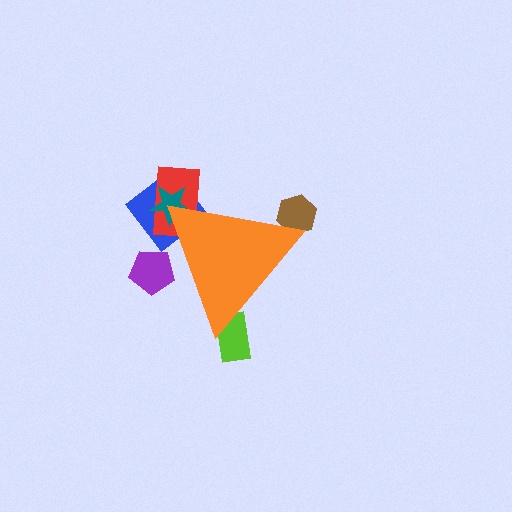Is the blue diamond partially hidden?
Yes, the blue diamond is partially hidden behind the orange triangle.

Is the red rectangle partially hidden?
Yes, the red rectangle is partially hidden behind the orange triangle.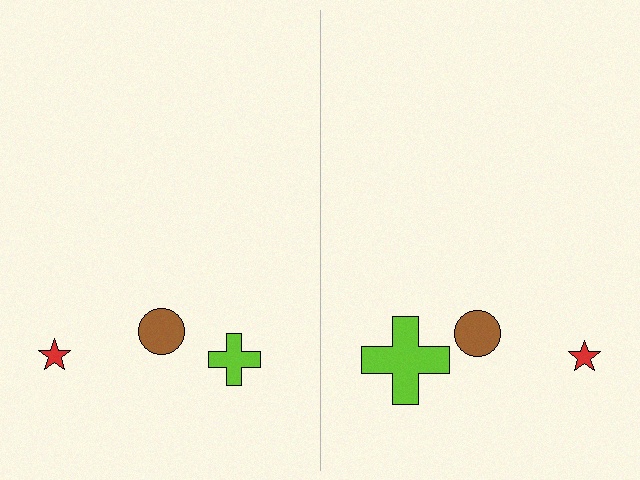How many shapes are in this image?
There are 6 shapes in this image.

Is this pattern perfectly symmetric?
No, the pattern is not perfectly symmetric. The lime cross on the right side has a different size than its mirror counterpart.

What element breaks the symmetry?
The lime cross on the right side has a different size than its mirror counterpart.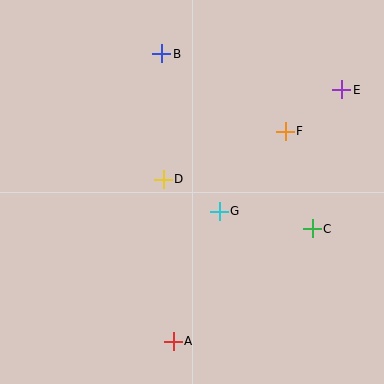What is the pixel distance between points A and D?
The distance between A and D is 162 pixels.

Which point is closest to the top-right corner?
Point E is closest to the top-right corner.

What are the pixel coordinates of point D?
Point D is at (163, 179).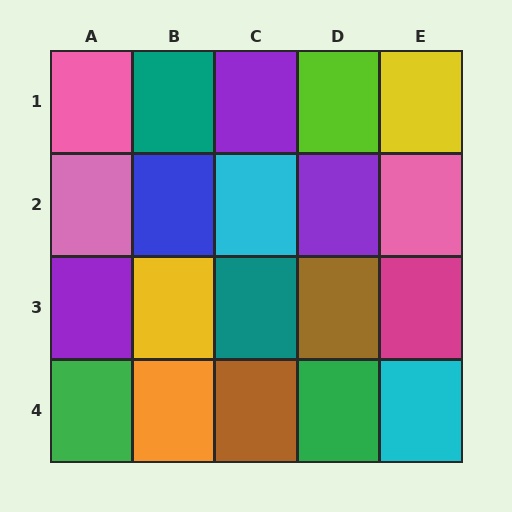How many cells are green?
2 cells are green.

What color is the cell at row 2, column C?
Cyan.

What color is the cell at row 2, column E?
Pink.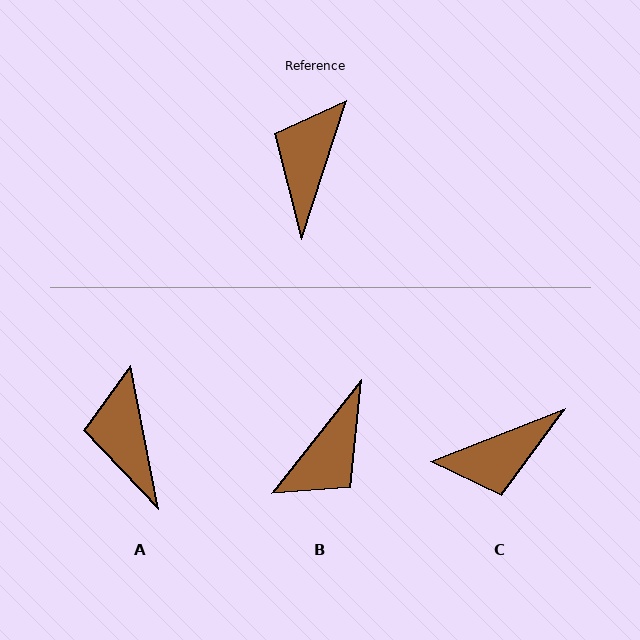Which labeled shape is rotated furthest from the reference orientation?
B, about 159 degrees away.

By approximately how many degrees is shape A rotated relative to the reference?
Approximately 29 degrees counter-clockwise.